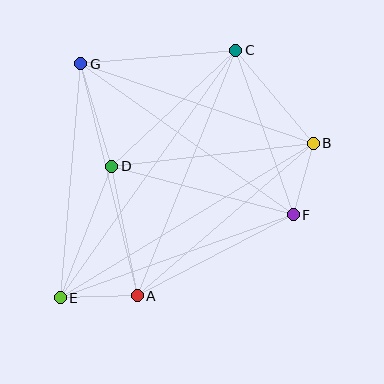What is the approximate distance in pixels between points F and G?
The distance between F and G is approximately 260 pixels.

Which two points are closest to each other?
Points B and F are closest to each other.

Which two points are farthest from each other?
Points C and E are farthest from each other.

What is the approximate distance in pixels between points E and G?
The distance between E and G is approximately 235 pixels.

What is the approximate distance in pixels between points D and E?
The distance between D and E is approximately 141 pixels.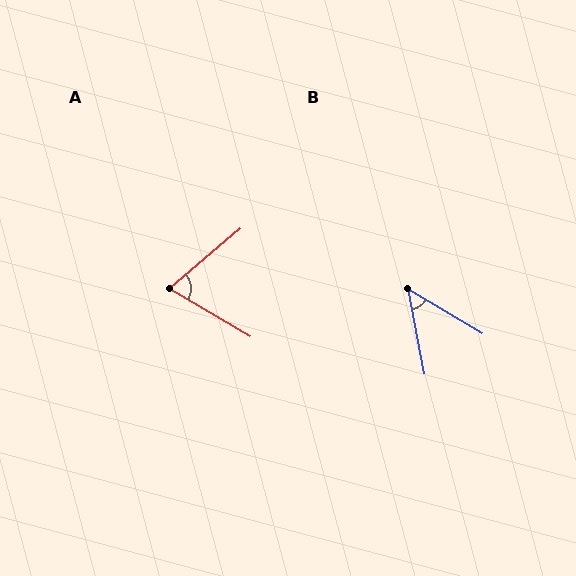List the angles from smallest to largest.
B (48°), A (71°).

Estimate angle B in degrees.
Approximately 48 degrees.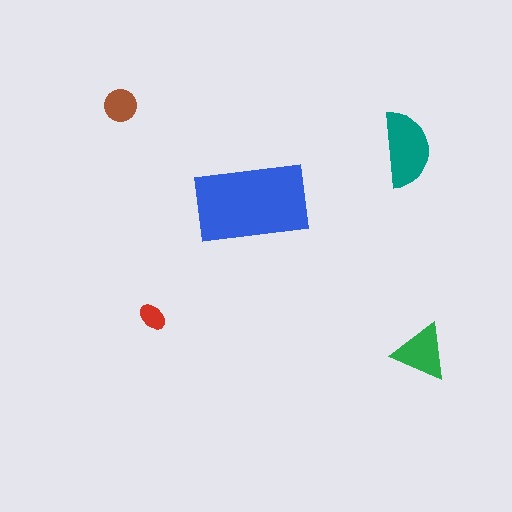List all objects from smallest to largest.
The red ellipse, the brown circle, the green triangle, the teal semicircle, the blue rectangle.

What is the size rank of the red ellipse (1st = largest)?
5th.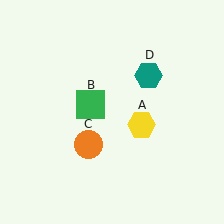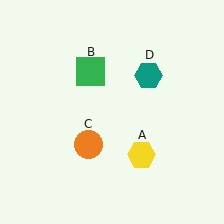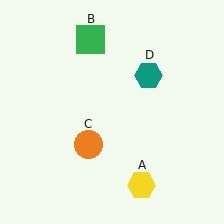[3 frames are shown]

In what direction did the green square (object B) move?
The green square (object B) moved up.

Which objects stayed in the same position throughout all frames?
Orange circle (object C) and teal hexagon (object D) remained stationary.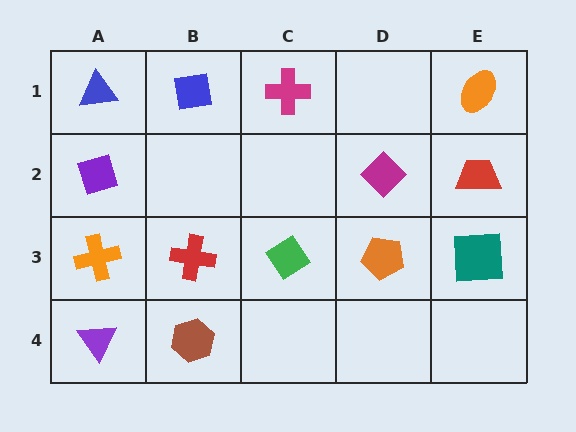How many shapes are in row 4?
2 shapes.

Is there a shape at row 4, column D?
No, that cell is empty.